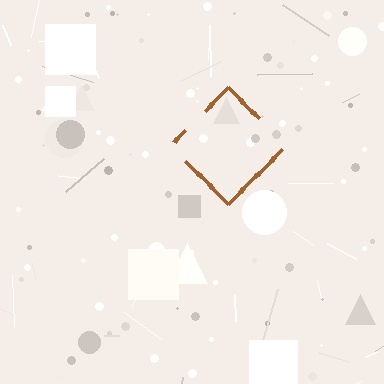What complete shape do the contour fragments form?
The contour fragments form a diamond.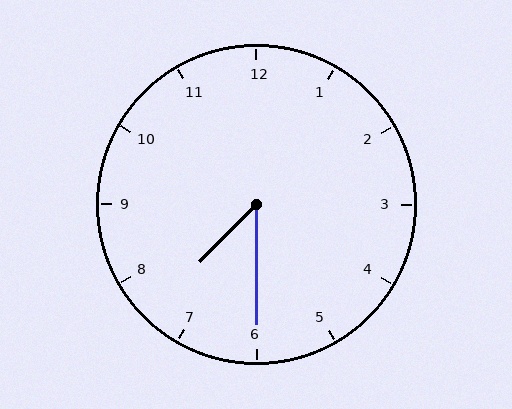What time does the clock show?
7:30.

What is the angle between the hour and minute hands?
Approximately 45 degrees.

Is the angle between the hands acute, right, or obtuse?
It is acute.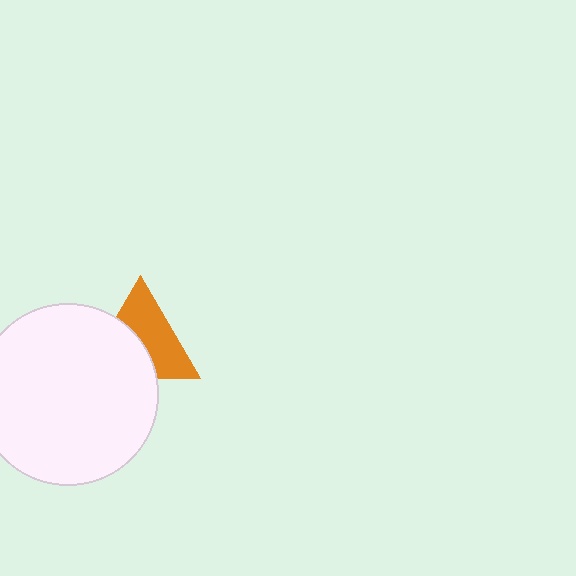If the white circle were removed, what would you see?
You would see the complete orange triangle.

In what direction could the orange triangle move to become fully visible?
The orange triangle could move toward the upper-right. That would shift it out from behind the white circle entirely.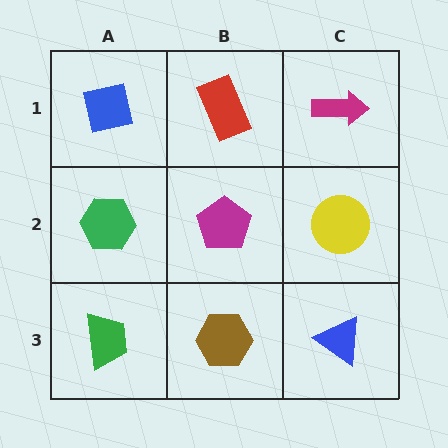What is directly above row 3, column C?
A yellow circle.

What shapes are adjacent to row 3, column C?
A yellow circle (row 2, column C), a brown hexagon (row 3, column B).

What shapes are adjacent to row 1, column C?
A yellow circle (row 2, column C), a red rectangle (row 1, column B).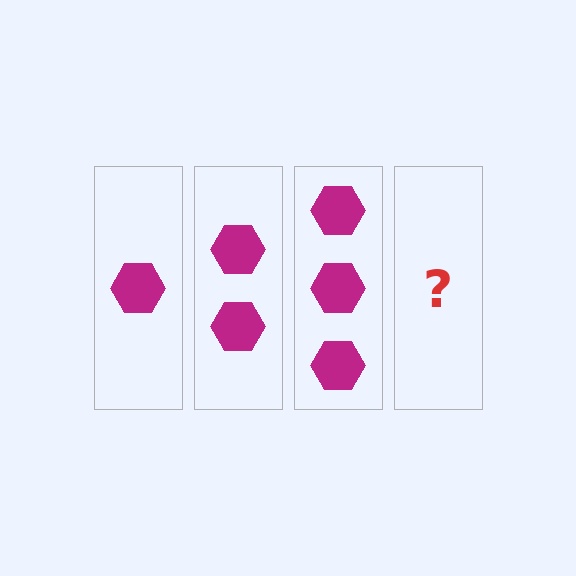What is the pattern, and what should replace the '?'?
The pattern is that each step adds one more hexagon. The '?' should be 4 hexagons.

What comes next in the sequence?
The next element should be 4 hexagons.